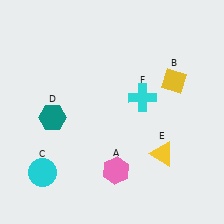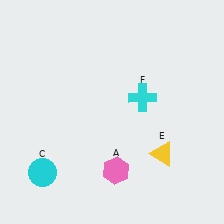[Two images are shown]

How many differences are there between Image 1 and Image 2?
There are 2 differences between the two images.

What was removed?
The teal hexagon (D), the yellow diamond (B) were removed in Image 2.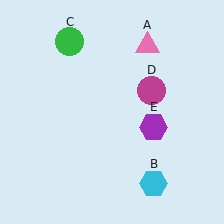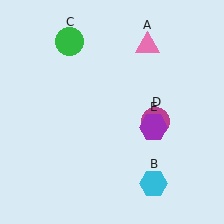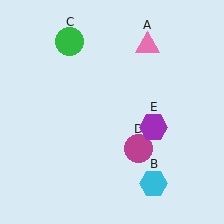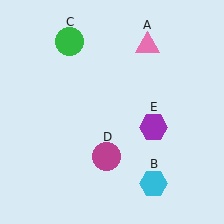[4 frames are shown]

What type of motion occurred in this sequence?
The magenta circle (object D) rotated clockwise around the center of the scene.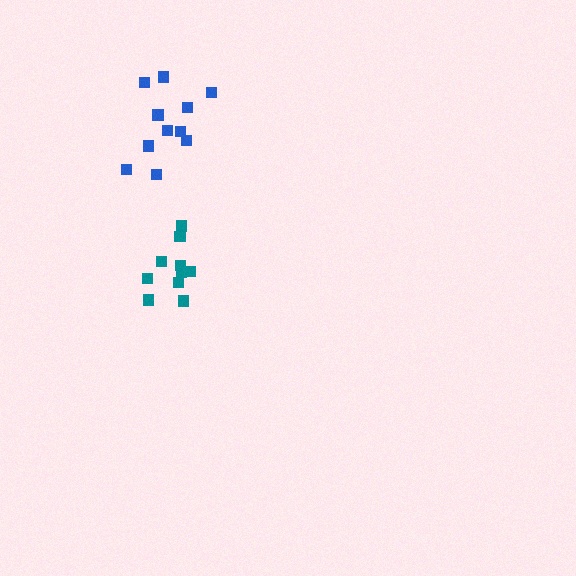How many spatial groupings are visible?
There are 2 spatial groupings.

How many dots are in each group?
Group 1: 11 dots, Group 2: 10 dots (21 total).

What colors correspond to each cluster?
The clusters are colored: blue, teal.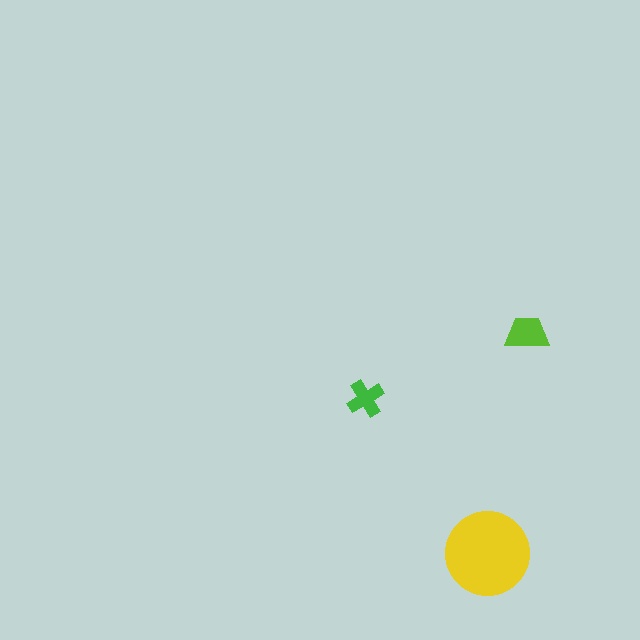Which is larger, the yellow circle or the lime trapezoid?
The yellow circle.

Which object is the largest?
The yellow circle.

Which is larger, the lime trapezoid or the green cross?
The lime trapezoid.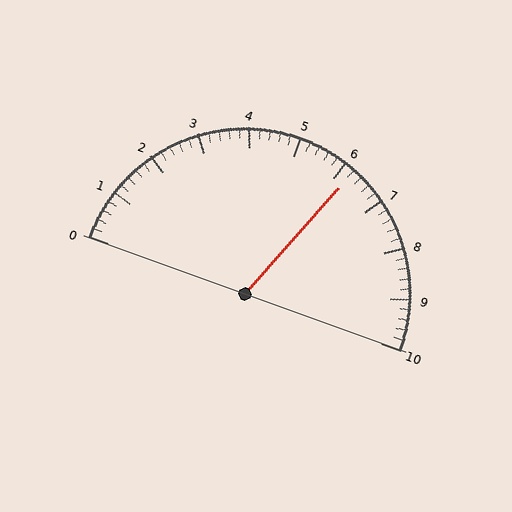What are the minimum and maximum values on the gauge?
The gauge ranges from 0 to 10.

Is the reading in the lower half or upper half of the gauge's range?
The reading is in the upper half of the range (0 to 10).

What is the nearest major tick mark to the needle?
The nearest major tick mark is 6.